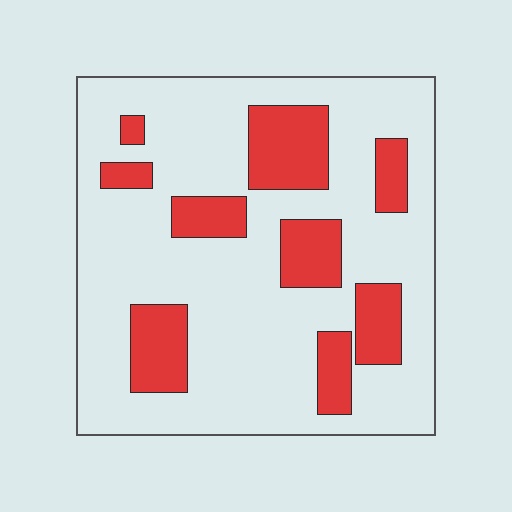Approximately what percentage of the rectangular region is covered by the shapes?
Approximately 25%.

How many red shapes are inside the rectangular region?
9.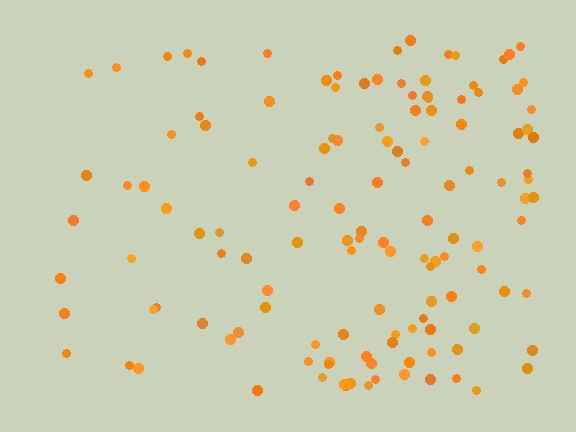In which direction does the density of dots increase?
From left to right, with the right side densest.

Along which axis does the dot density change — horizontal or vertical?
Horizontal.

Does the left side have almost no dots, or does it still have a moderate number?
Still a moderate number, just noticeably fewer than the right.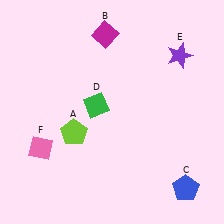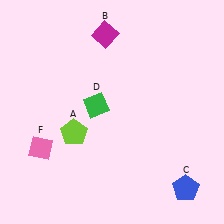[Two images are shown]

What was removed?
The purple star (E) was removed in Image 2.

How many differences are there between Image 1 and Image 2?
There is 1 difference between the two images.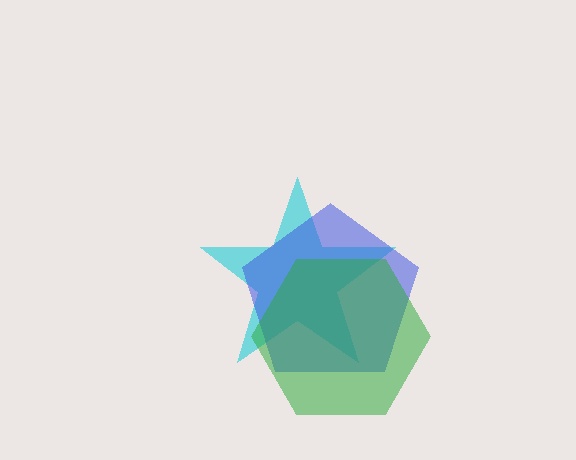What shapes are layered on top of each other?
The layered shapes are: a cyan star, a blue pentagon, a green hexagon.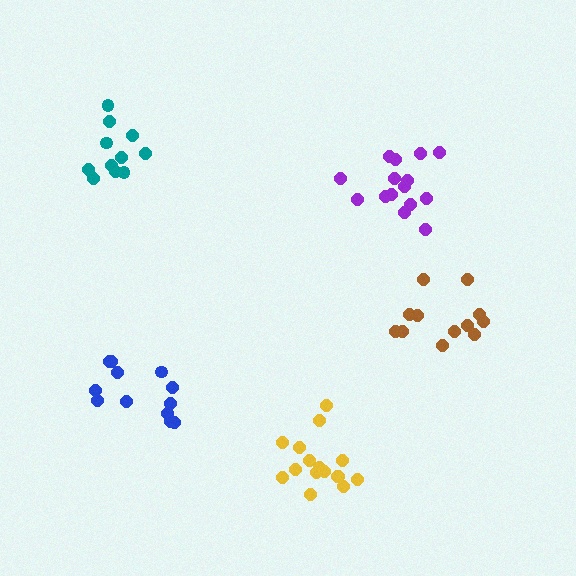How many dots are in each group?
Group 1: 16 dots, Group 2: 12 dots, Group 3: 11 dots, Group 4: 15 dots, Group 5: 12 dots (66 total).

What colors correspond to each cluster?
The clusters are colored: yellow, brown, teal, purple, blue.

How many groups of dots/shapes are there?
There are 5 groups.